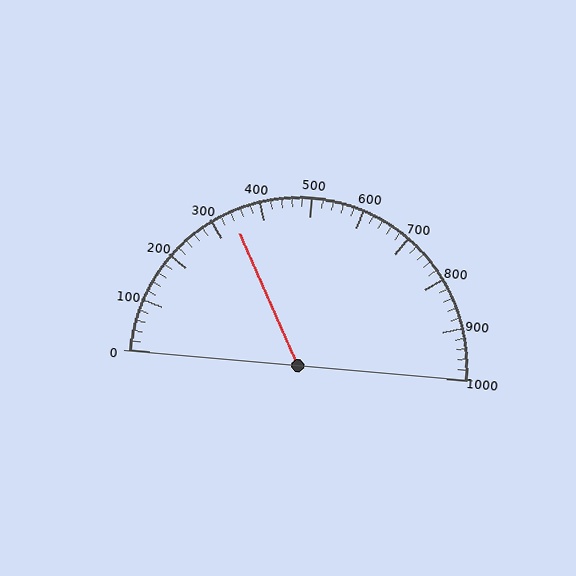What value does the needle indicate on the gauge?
The needle indicates approximately 340.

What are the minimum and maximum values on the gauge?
The gauge ranges from 0 to 1000.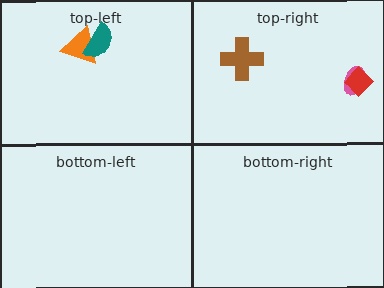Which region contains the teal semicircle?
The top-left region.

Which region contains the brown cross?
The top-right region.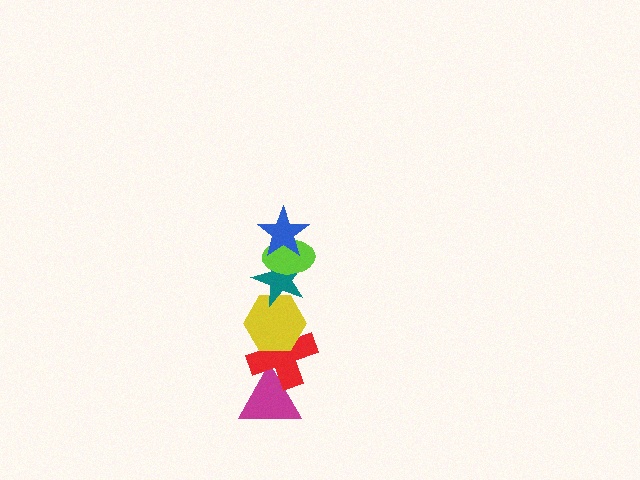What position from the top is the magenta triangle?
The magenta triangle is 6th from the top.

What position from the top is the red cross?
The red cross is 5th from the top.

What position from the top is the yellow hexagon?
The yellow hexagon is 4th from the top.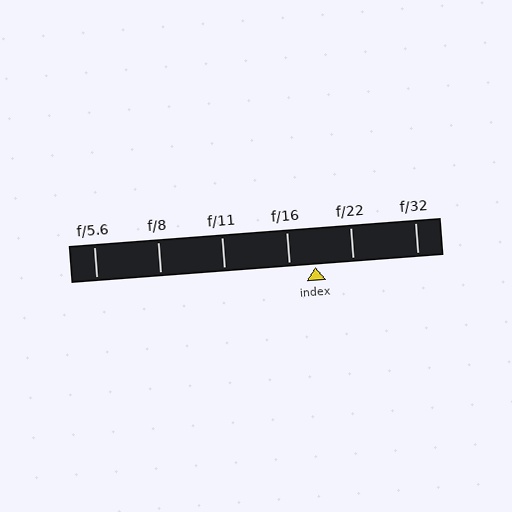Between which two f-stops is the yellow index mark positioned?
The index mark is between f/16 and f/22.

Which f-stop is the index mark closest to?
The index mark is closest to f/16.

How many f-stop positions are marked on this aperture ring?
There are 6 f-stop positions marked.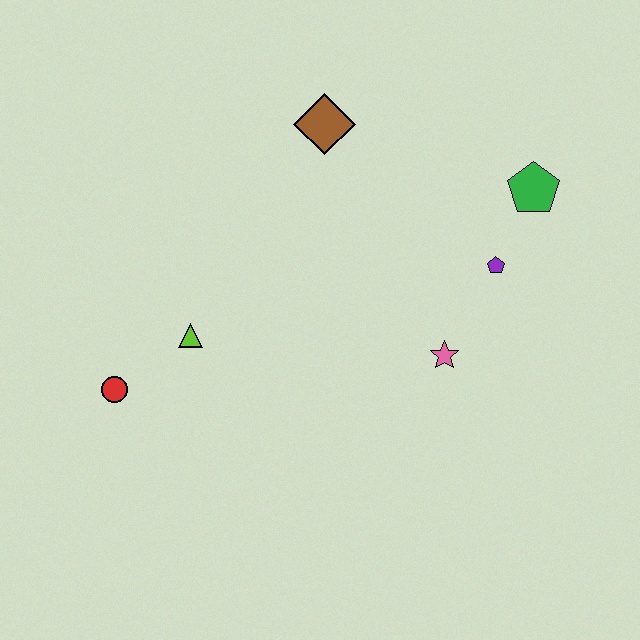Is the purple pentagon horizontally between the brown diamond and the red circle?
No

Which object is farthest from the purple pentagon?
The red circle is farthest from the purple pentagon.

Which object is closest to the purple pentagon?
The green pentagon is closest to the purple pentagon.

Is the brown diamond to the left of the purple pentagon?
Yes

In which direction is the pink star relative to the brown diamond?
The pink star is below the brown diamond.